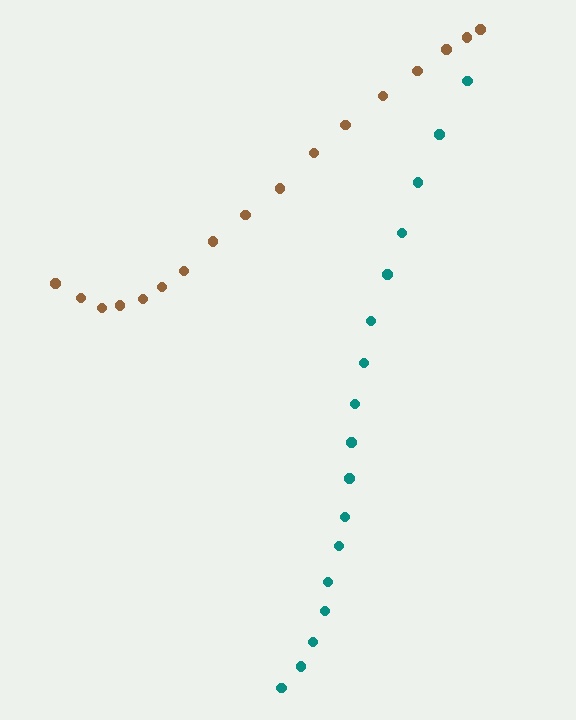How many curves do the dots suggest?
There are 2 distinct paths.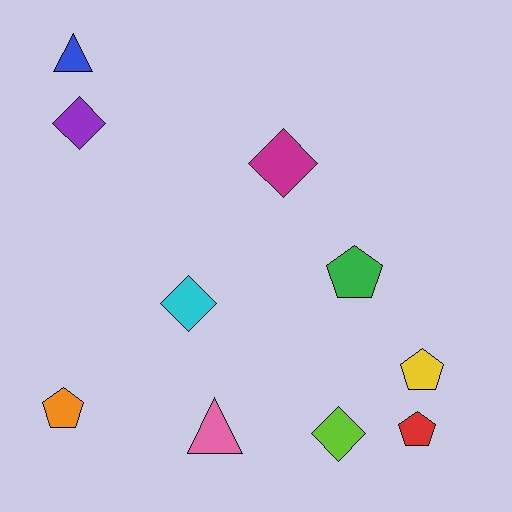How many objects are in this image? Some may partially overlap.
There are 10 objects.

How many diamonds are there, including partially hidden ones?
There are 4 diamonds.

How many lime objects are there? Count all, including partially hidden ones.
There is 1 lime object.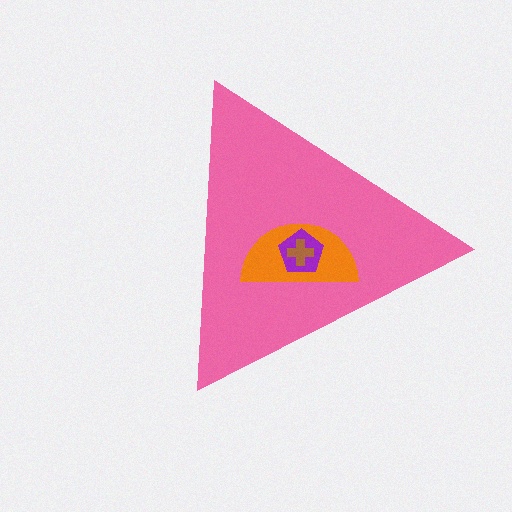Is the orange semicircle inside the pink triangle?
Yes.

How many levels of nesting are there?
4.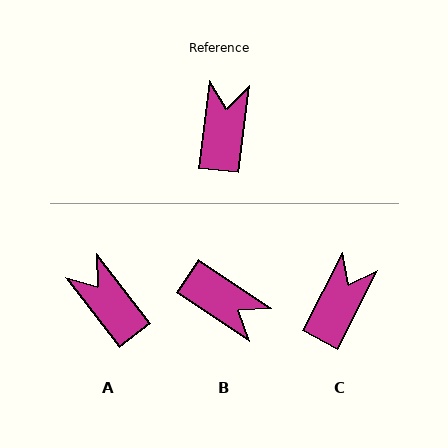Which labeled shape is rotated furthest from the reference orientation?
B, about 117 degrees away.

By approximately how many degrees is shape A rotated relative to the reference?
Approximately 45 degrees counter-clockwise.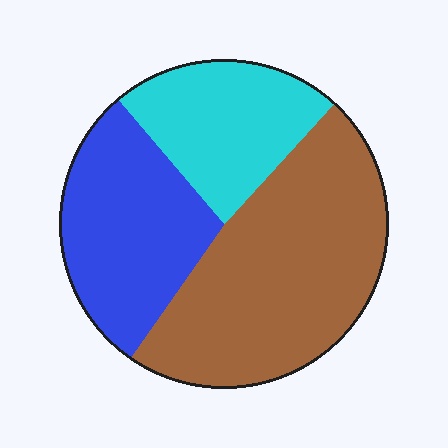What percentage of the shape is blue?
Blue covers about 30% of the shape.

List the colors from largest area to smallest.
From largest to smallest: brown, blue, cyan.